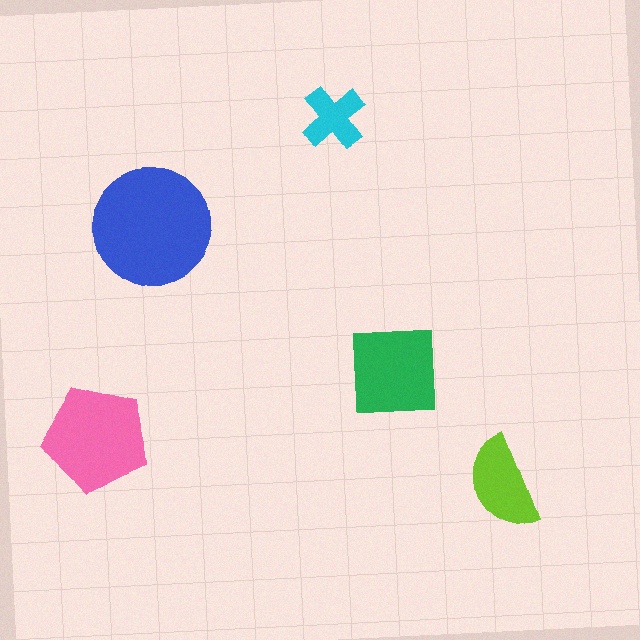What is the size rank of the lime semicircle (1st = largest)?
4th.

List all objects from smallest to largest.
The cyan cross, the lime semicircle, the green square, the pink pentagon, the blue circle.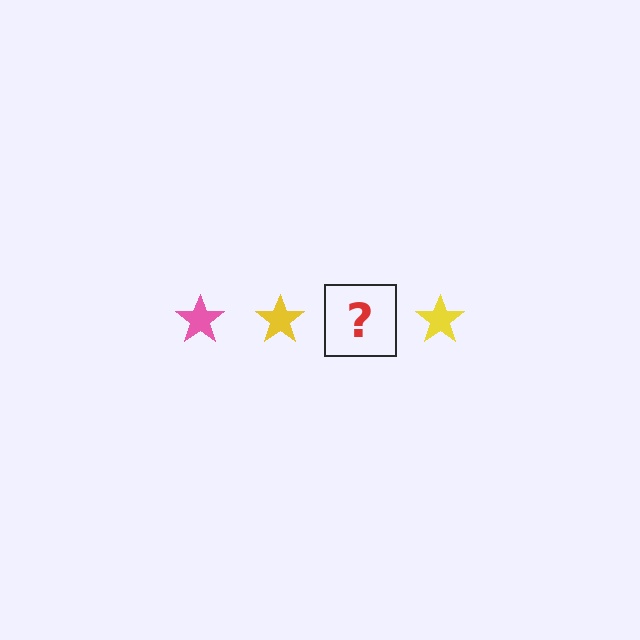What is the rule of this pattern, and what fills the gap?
The rule is that the pattern cycles through pink, yellow stars. The gap should be filled with a pink star.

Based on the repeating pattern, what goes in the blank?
The blank should be a pink star.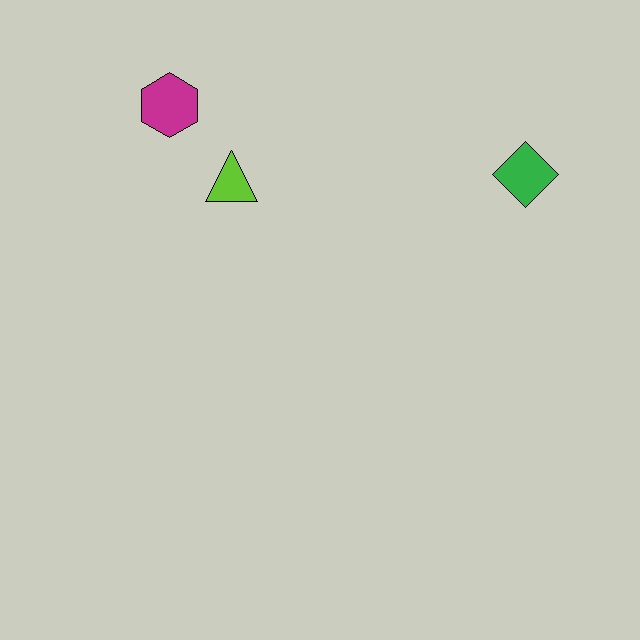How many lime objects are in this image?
There is 1 lime object.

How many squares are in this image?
There are no squares.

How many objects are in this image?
There are 3 objects.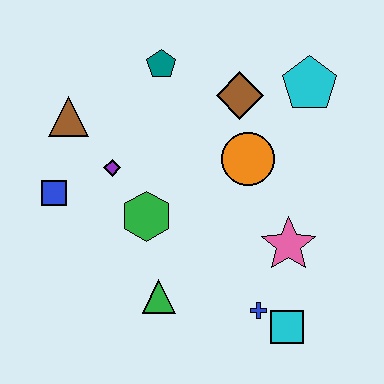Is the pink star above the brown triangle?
No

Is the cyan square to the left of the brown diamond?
No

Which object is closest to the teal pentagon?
The brown diamond is closest to the teal pentagon.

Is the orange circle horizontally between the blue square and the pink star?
Yes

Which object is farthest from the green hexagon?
The cyan pentagon is farthest from the green hexagon.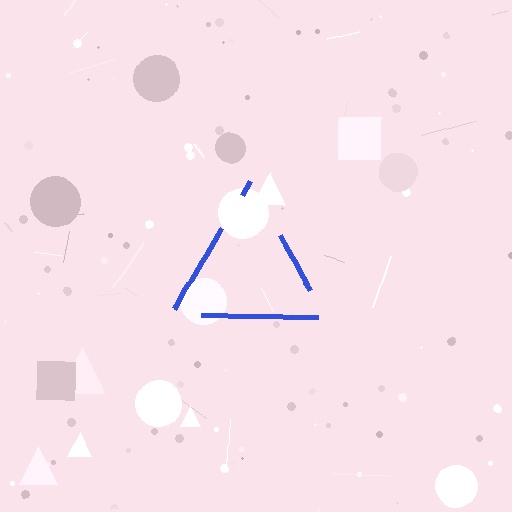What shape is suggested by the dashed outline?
The dashed outline suggests a triangle.